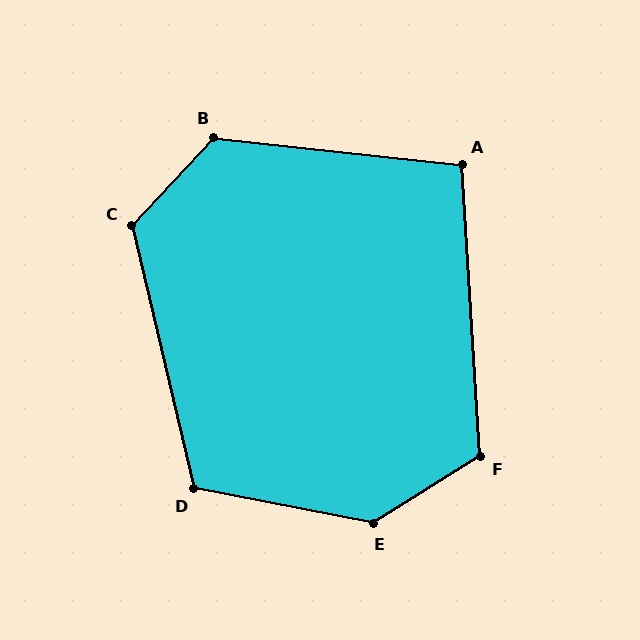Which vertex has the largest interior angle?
E, at approximately 137 degrees.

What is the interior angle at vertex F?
Approximately 119 degrees (obtuse).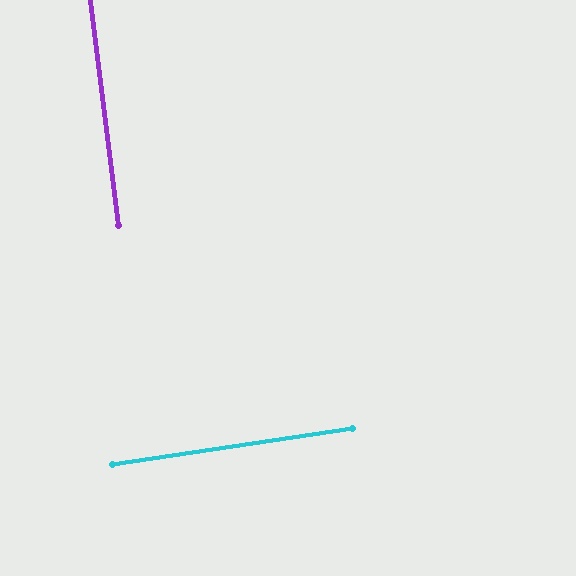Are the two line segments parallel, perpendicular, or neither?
Perpendicular — they meet at approximately 89°.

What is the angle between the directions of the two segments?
Approximately 89 degrees.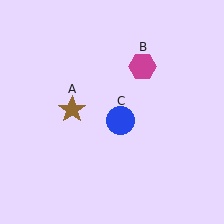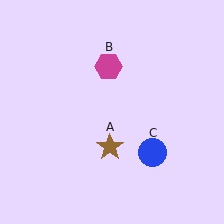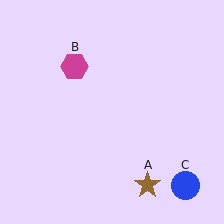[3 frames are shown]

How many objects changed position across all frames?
3 objects changed position: brown star (object A), magenta hexagon (object B), blue circle (object C).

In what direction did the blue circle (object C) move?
The blue circle (object C) moved down and to the right.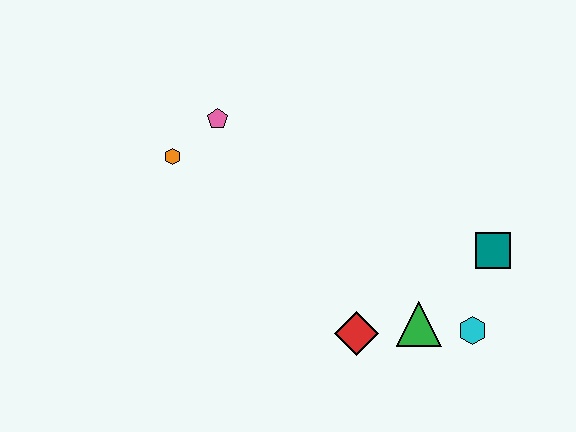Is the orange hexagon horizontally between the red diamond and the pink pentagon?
No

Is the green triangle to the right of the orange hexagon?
Yes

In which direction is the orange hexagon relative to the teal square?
The orange hexagon is to the left of the teal square.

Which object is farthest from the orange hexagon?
The cyan hexagon is farthest from the orange hexagon.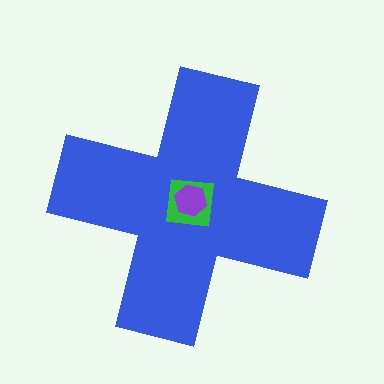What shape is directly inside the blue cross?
The green square.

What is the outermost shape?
The blue cross.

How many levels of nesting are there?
3.